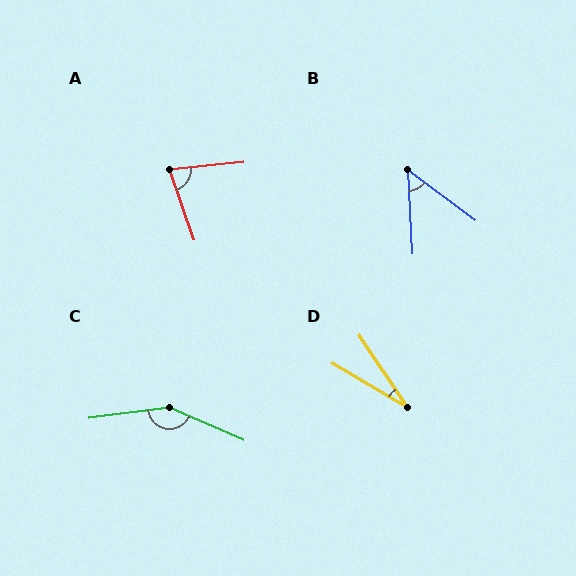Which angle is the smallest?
D, at approximately 25 degrees.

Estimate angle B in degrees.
Approximately 50 degrees.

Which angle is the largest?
C, at approximately 149 degrees.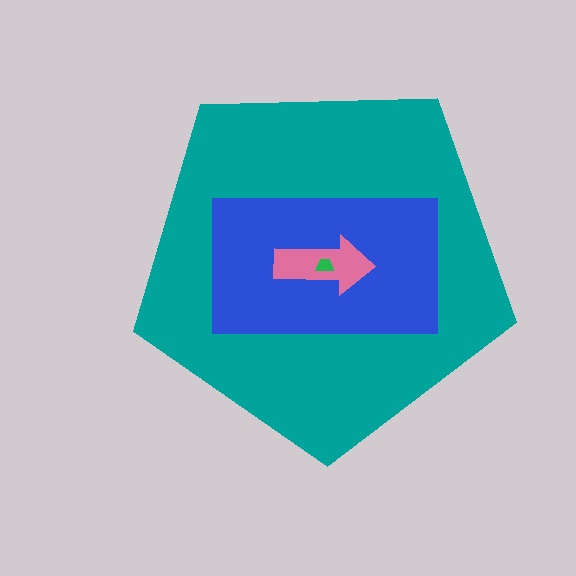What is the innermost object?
The green trapezoid.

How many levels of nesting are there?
4.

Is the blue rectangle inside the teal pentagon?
Yes.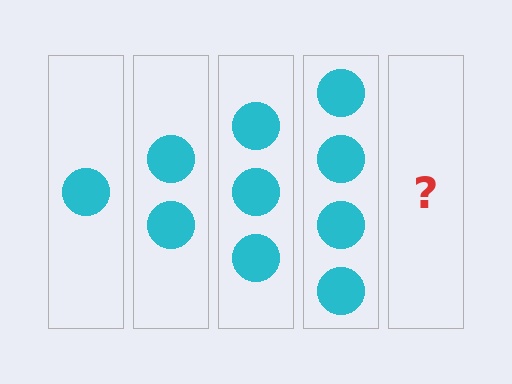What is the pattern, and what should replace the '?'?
The pattern is that each step adds one more circle. The '?' should be 5 circles.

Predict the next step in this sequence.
The next step is 5 circles.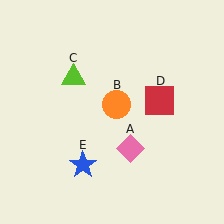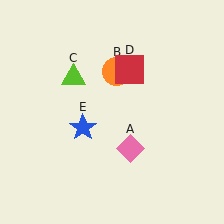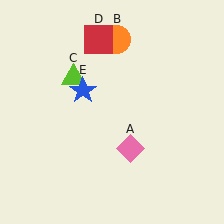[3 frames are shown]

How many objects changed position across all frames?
3 objects changed position: orange circle (object B), red square (object D), blue star (object E).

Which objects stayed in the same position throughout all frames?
Pink diamond (object A) and lime triangle (object C) remained stationary.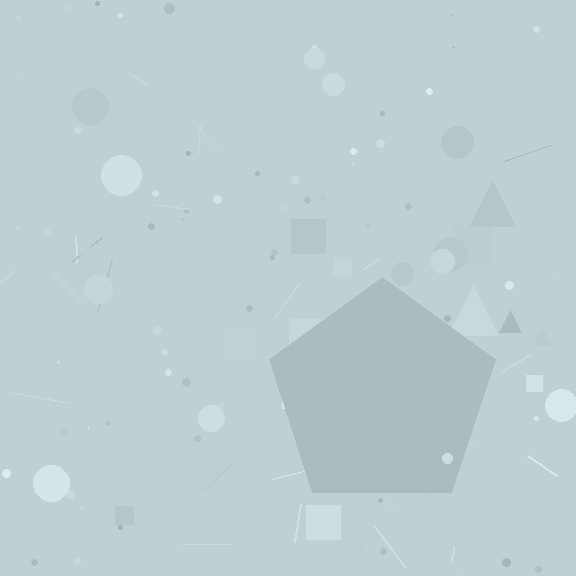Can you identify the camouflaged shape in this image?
The camouflaged shape is a pentagon.